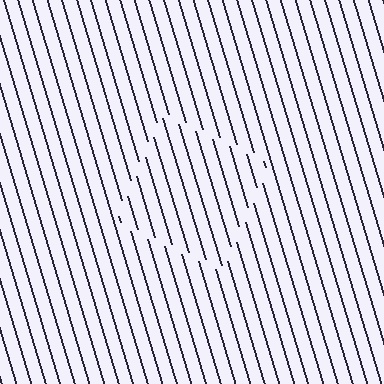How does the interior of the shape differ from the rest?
The interior of the shape contains the same grating, shifted by half a period — the contour is defined by the phase discontinuity where line-ends from the inner and outer gratings abut.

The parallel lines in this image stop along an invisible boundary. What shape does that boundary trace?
An illusory square. The interior of the shape contains the same grating, shifted by half a period — the contour is defined by the phase discontinuity where line-ends from the inner and outer gratings abut.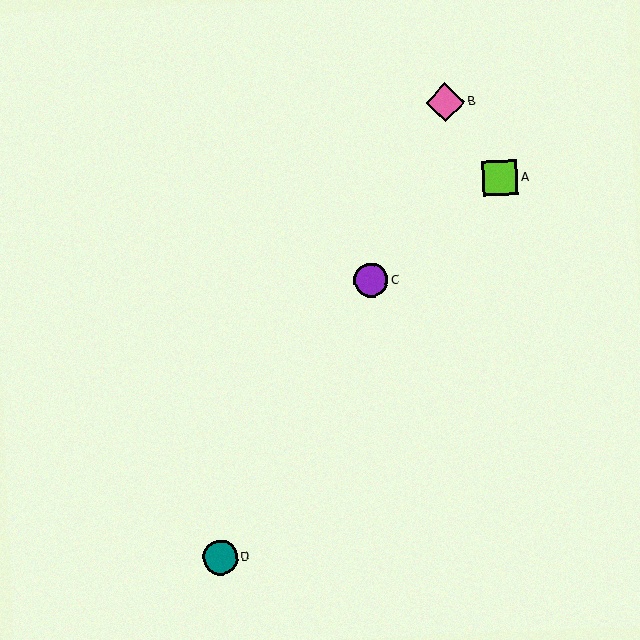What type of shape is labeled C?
Shape C is a purple circle.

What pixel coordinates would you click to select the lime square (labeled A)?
Click at (500, 178) to select the lime square A.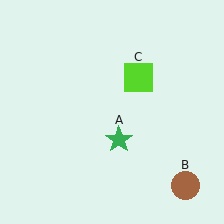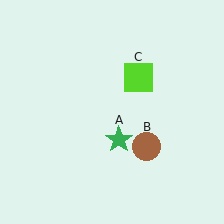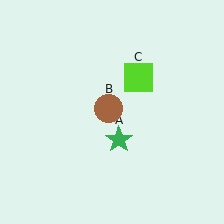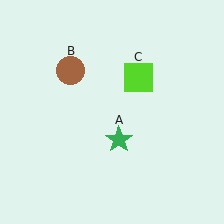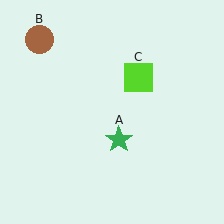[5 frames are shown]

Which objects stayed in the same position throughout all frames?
Green star (object A) and lime square (object C) remained stationary.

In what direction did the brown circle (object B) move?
The brown circle (object B) moved up and to the left.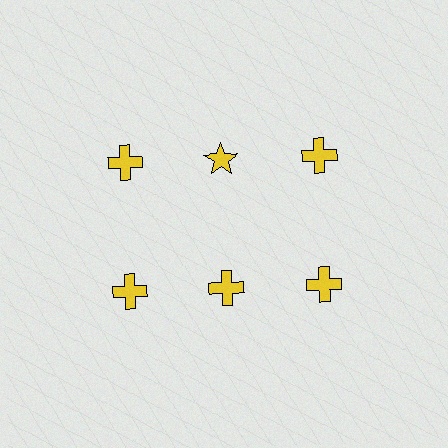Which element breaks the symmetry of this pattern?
The yellow star in the top row, second from left column breaks the symmetry. All other shapes are yellow crosses.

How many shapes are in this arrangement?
There are 6 shapes arranged in a grid pattern.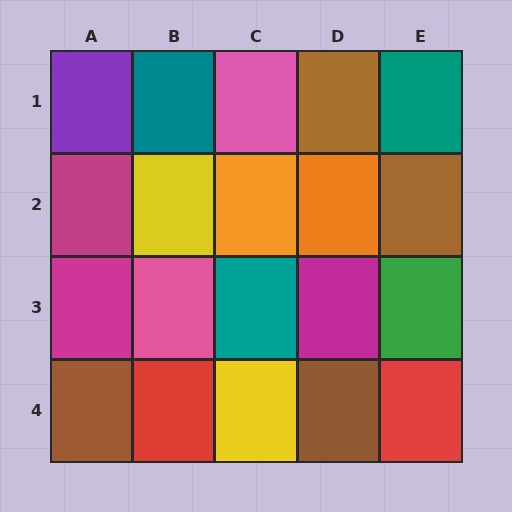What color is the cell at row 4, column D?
Brown.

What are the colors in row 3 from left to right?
Magenta, pink, teal, magenta, green.